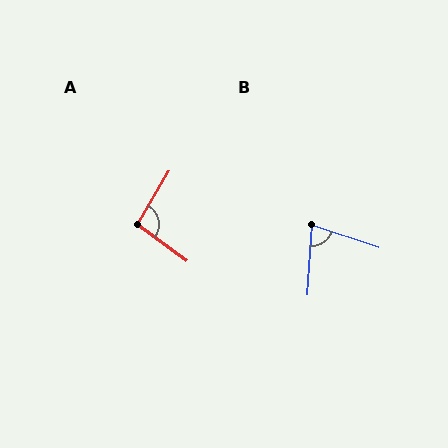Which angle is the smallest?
B, at approximately 76 degrees.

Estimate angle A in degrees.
Approximately 96 degrees.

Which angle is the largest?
A, at approximately 96 degrees.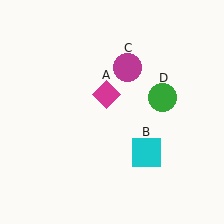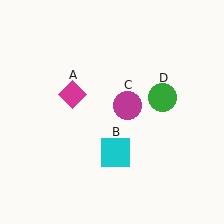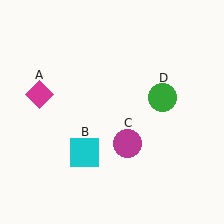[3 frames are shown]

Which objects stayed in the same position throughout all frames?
Green circle (object D) remained stationary.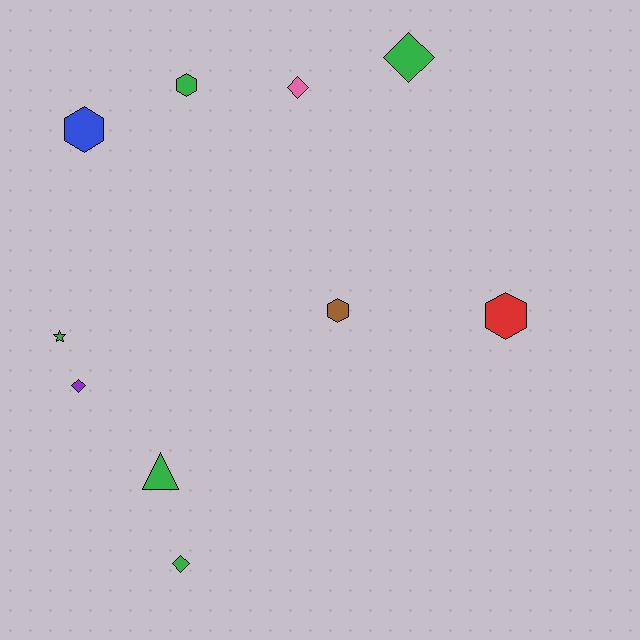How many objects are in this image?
There are 10 objects.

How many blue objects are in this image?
There is 1 blue object.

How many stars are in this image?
There is 1 star.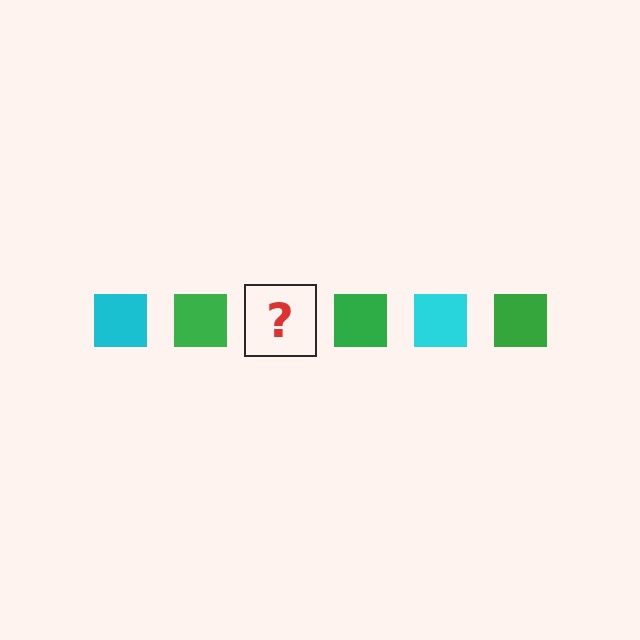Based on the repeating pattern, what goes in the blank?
The blank should be a cyan square.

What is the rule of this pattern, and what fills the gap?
The rule is that the pattern cycles through cyan, green squares. The gap should be filled with a cyan square.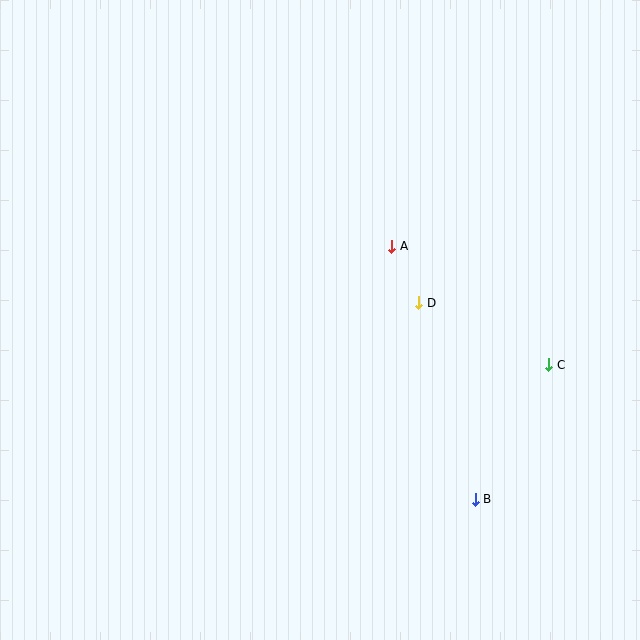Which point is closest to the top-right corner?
Point A is closest to the top-right corner.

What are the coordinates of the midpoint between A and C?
The midpoint between A and C is at (470, 305).